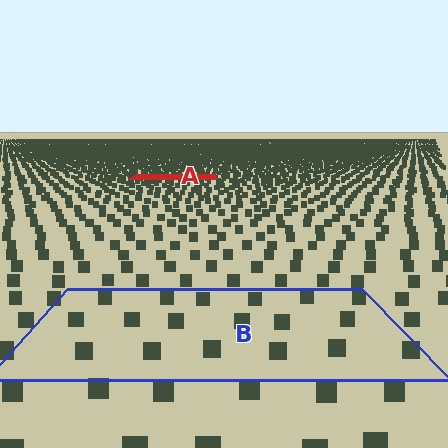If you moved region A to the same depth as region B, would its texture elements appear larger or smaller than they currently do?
They would appear larger. At a closer depth, the same texture elements are projected at a bigger on-screen size.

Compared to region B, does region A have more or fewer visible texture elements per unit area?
Region A has more texture elements per unit area — they are packed more densely because it is farther away.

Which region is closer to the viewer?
Region B is closer. The texture elements there are larger and more spread out.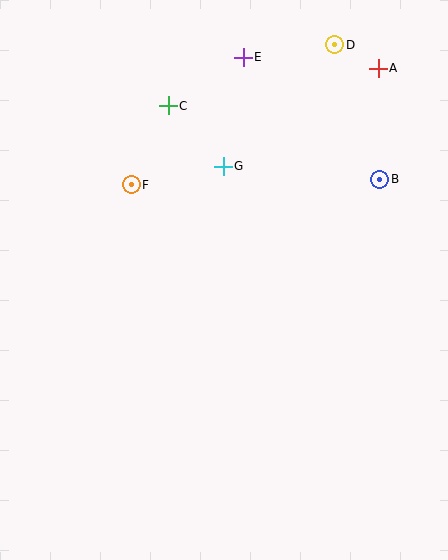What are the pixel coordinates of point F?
Point F is at (131, 185).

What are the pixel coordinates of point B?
Point B is at (380, 179).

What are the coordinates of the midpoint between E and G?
The midpoint between E and G is at (233, 112).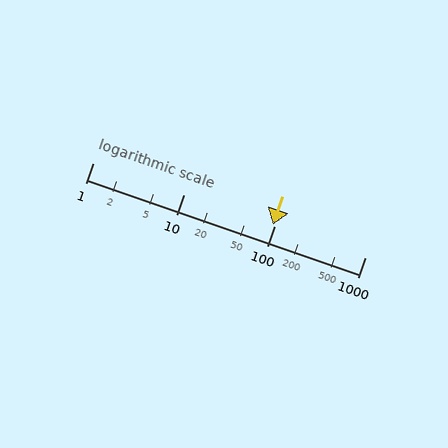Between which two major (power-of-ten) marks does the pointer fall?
The pointer is between 10 and 100.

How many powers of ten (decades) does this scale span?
The scale spans 3 decades, from 1 to 1000.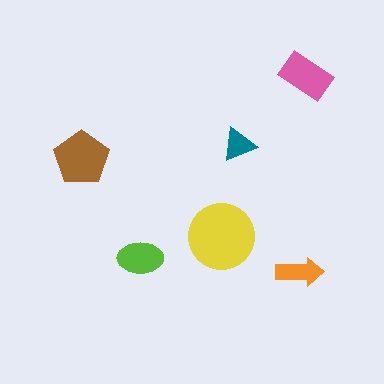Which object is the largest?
The yellow circle.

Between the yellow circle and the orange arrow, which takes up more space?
The yellow circle.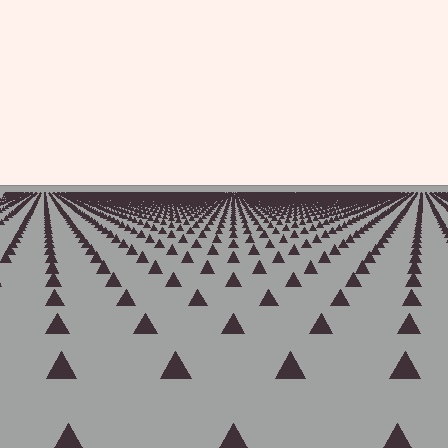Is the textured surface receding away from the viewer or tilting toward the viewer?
The surface is receding away from the viewer. Texture elements get smaller and denser toward the top.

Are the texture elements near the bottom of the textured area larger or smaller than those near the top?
Larger. Near the bottom, elements are closer to the viewer and appear at a bigger on-screen size.